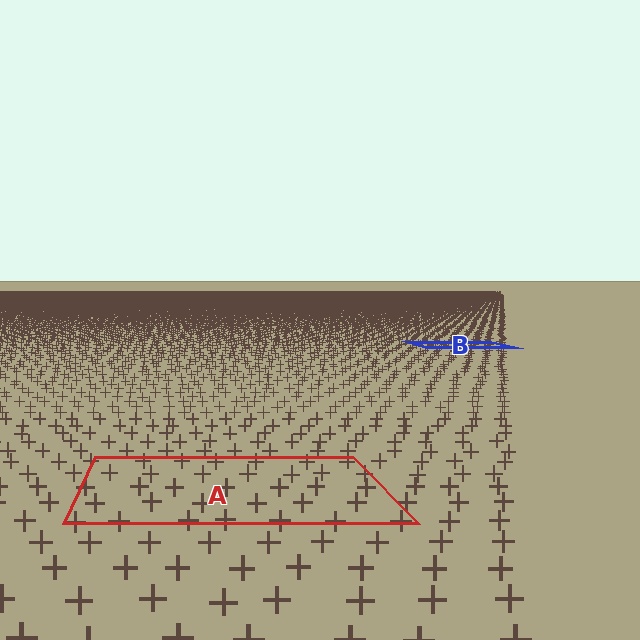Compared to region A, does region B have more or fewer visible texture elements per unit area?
Region B has more texture elements per unit area — they are packed more densely because it is farther away.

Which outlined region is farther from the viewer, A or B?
Region B is farther from the viewer — the texture elements inside it appear smaller and more densely packed.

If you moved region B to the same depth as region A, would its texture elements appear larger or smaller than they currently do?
They would appear larger. At a closer depth, the same texture elements are projected at a bigger on-screen size.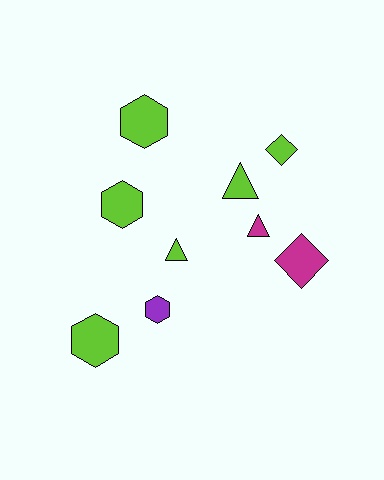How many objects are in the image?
There are 9 objects.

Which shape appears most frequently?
Hexagon, with 4 objects.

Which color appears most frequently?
Lime, with 6 objects.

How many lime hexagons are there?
There are 3 lime hexagons.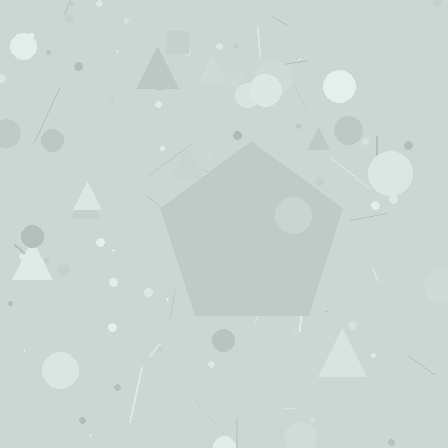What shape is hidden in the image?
A pentagon is hidden in the image.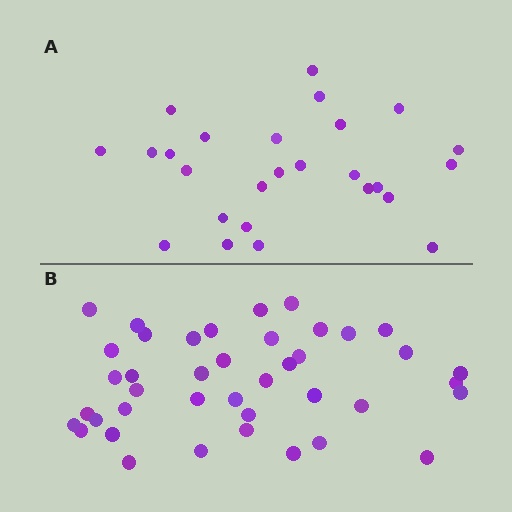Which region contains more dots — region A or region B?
Region B (the bottom region) has more dots.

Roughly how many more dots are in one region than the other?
Region B has approximately 15 more dots than region A.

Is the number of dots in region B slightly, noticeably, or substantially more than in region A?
Region B has substantially more. The ratio is roughly 1.6 to 1.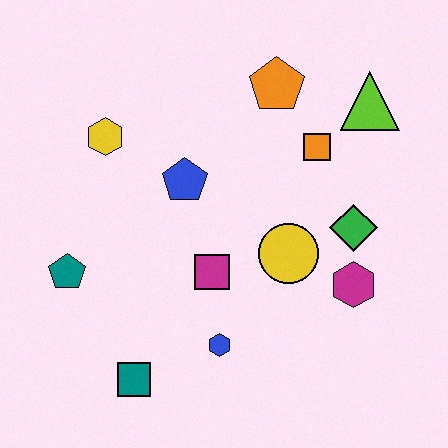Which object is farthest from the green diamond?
The teal pentagon is farthest from the green diamond.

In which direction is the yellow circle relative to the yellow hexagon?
The yellow circle is to the right of the yellow hexagon.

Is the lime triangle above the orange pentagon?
No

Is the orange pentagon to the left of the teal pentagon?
No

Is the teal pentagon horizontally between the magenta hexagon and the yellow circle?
No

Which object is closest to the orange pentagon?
The orange square is closest to the orange pentagon.